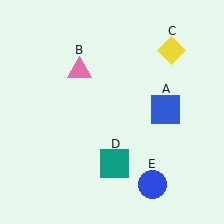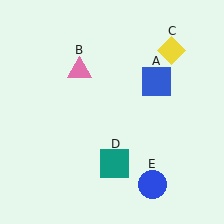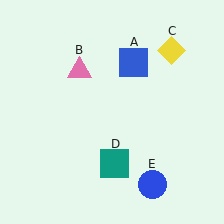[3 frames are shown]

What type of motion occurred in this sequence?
The blue square (object A) rotated counterclockwise around the center of the scene.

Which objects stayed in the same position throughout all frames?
Pink triangle (object B) and yellow diamond (object C) and teal square (object D) and blue circle (object E) remained stationary.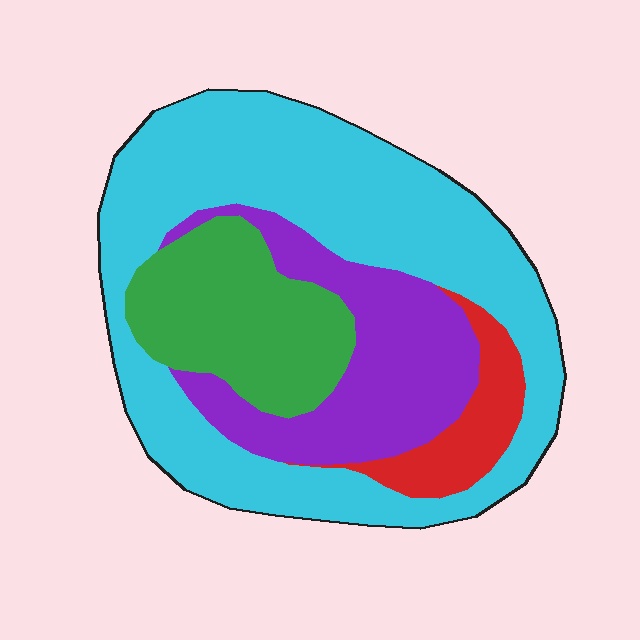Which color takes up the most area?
Cyan, at roughly 50%.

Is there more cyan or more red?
Cyan.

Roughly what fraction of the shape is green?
Green covers around 20% of the shape.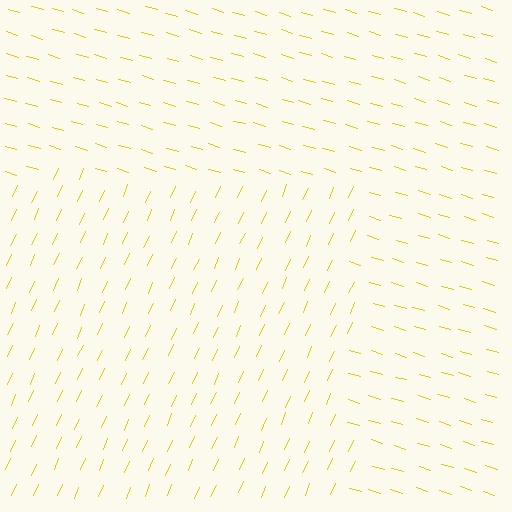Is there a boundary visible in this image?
Yes, there is a texture boundary formed by a change in line orientation.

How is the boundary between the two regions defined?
The boundary is defined purely by a change in line orientation (approximately 83 degrees difference). All lines are the same color and thickness.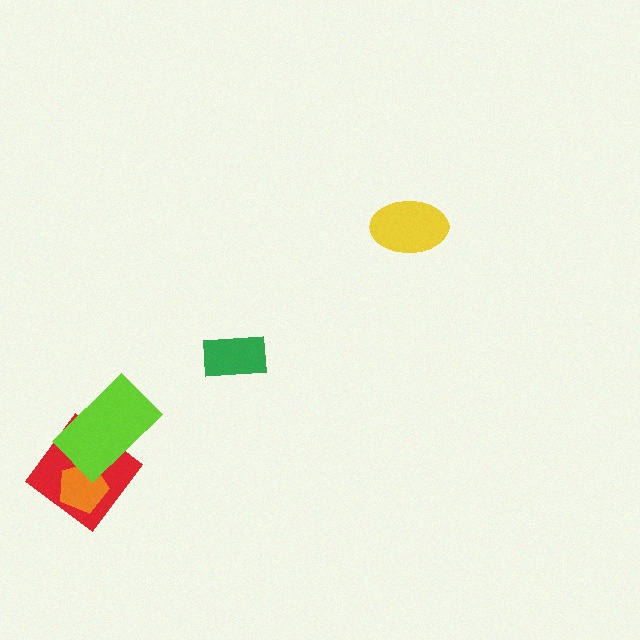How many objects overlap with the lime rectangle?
2 objects overlap with the lime rectangle.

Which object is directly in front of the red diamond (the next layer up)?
The orange pentagon is directly in front of the red diamond.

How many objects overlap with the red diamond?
2 objects overlap with the red diamond.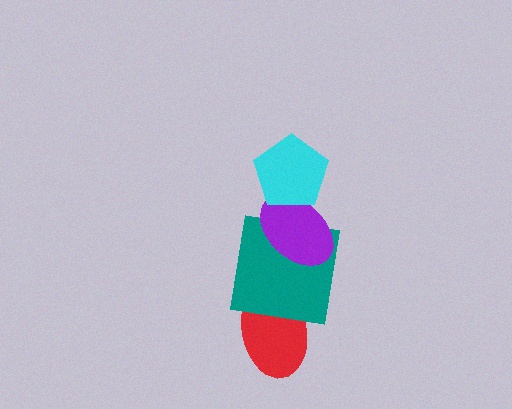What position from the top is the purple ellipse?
The purple ellipse is 2nd from the top.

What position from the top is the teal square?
The teal square is 3rd from the top.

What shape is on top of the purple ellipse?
The cyan pentagon is on top of the purple ellipse.